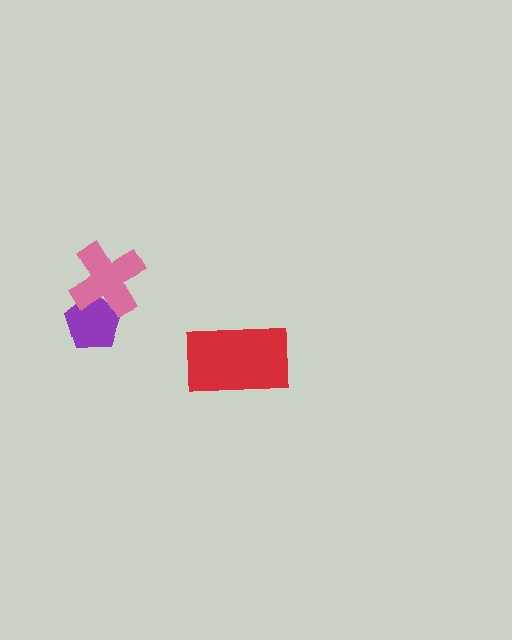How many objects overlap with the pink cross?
1 object overlaps with the pink cross.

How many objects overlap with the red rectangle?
0 objects overlap with the red rectangle.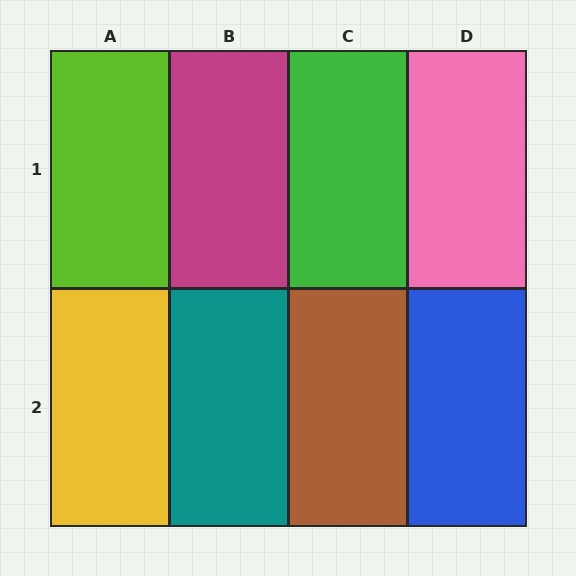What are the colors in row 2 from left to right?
Yellow, teal, brown, blue.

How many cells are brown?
1 cell is brown.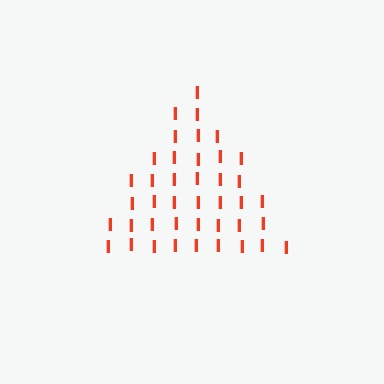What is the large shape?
The large shape is a triangle.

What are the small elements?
The small elements are letter I's.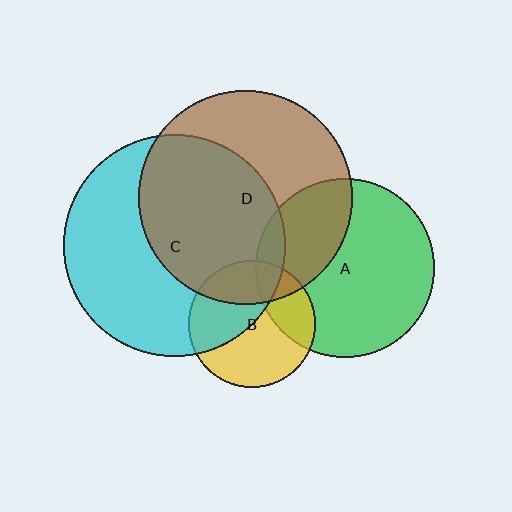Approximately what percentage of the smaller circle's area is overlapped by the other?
Approximately 55%.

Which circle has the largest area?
Circle C (cyan).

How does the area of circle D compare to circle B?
Approximately 2.8 times.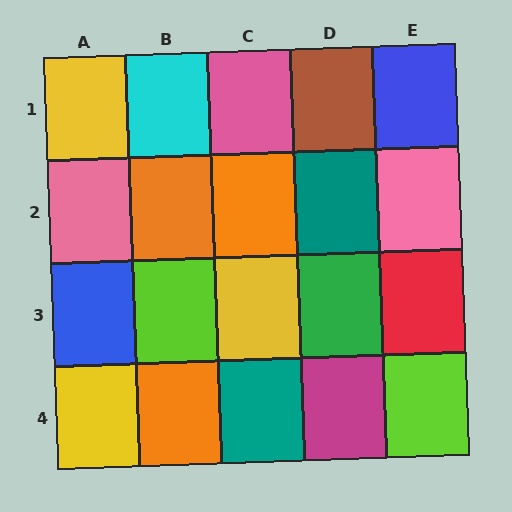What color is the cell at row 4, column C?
Teal.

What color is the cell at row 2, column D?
Teal.